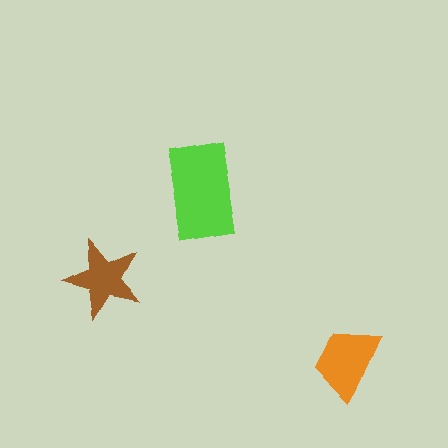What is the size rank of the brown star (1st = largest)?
3rd.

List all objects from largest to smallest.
The lime rectangle, the orange trapezoid, the brown star.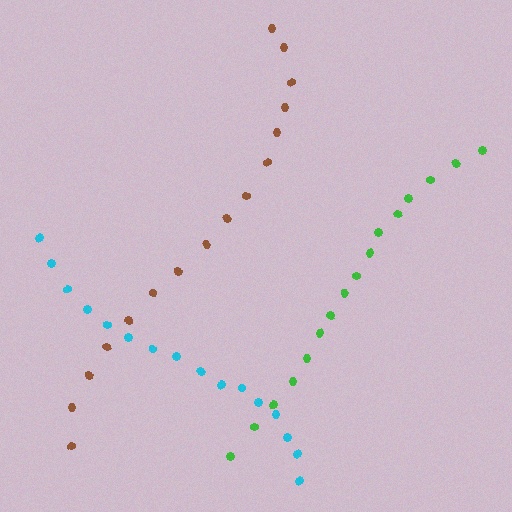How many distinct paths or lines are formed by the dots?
There are 3 distinct paths.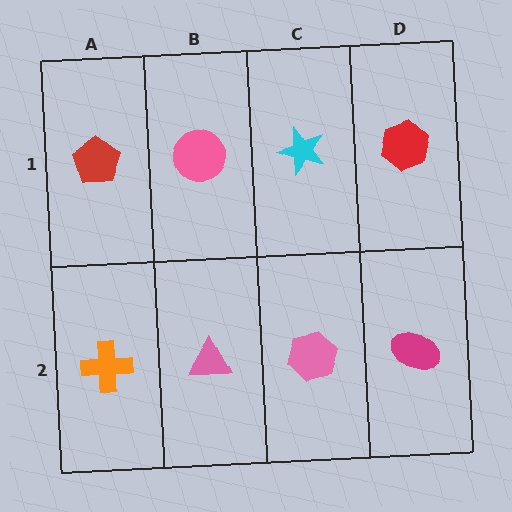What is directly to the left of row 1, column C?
A pink circle.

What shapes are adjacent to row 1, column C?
A pink hexagon (row 2, column C), a pink circle (row 1, column B), a red hexagon (row 1, column D).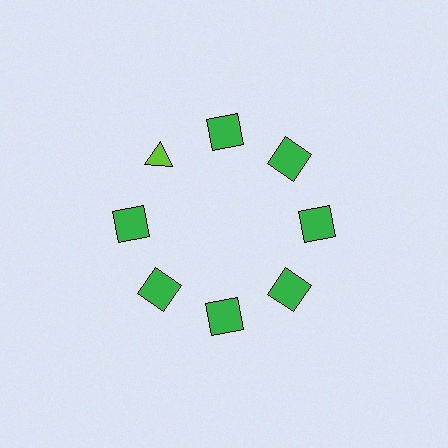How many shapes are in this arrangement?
There are 8 shapes arranged in a ring pattern.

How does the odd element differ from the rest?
It differs in both color (lime instead of green) and shape (triangle instead of square).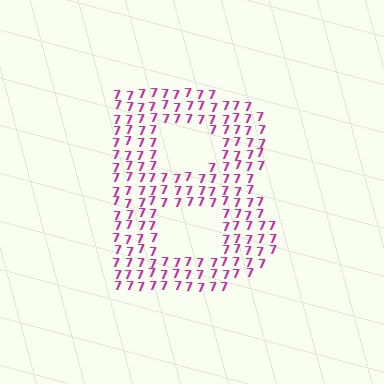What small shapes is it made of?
It is made of small digit 7's.